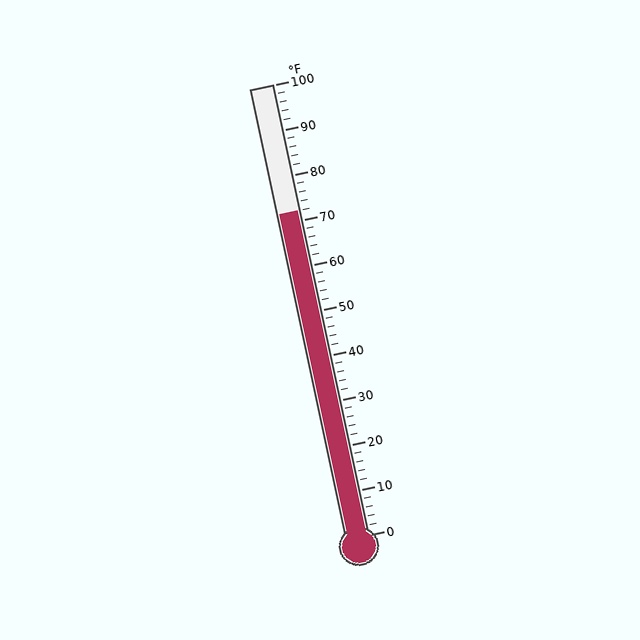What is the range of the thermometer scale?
The thermometer scale ranges from 0°F to 100°F.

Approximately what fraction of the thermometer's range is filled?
The thermometer is filled to approximately 70% of its range.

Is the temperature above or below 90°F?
The temperature is below 90°F.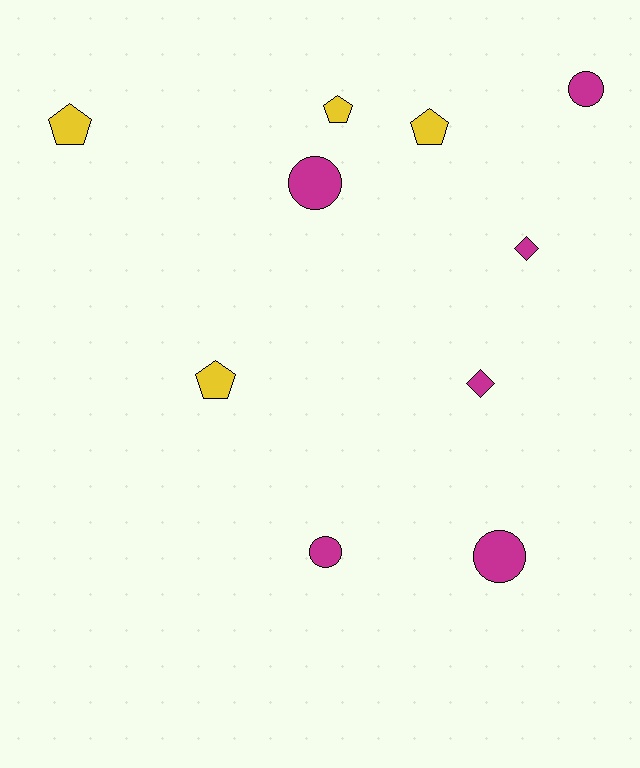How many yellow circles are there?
There are no yellow circles.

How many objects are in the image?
There are 10 objects.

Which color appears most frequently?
Magenta, with 6 objects.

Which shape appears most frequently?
Circle, with 4 objects.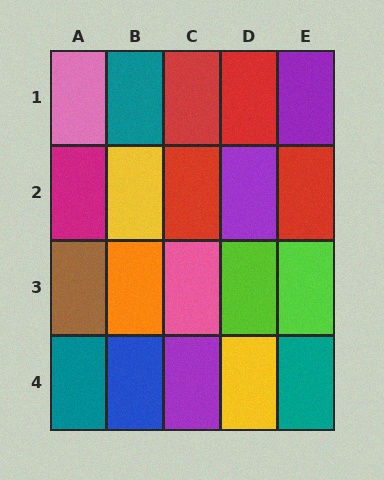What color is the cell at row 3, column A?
Brown.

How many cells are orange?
1 cell is orange.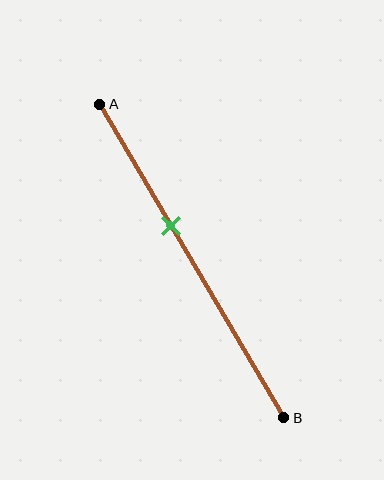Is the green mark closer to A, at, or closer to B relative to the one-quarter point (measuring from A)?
The green mark is closer to point B than the one-quarter point of segment AB.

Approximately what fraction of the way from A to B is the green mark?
The green mark is approximately 40% of the way from A to B.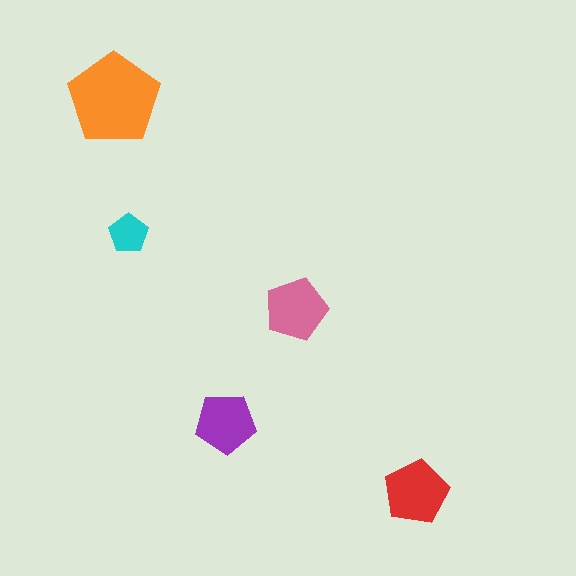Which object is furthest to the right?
The red pentagon is rightmost.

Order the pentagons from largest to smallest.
the orange one, the red one, the pink one, the purple one, the cyan one.